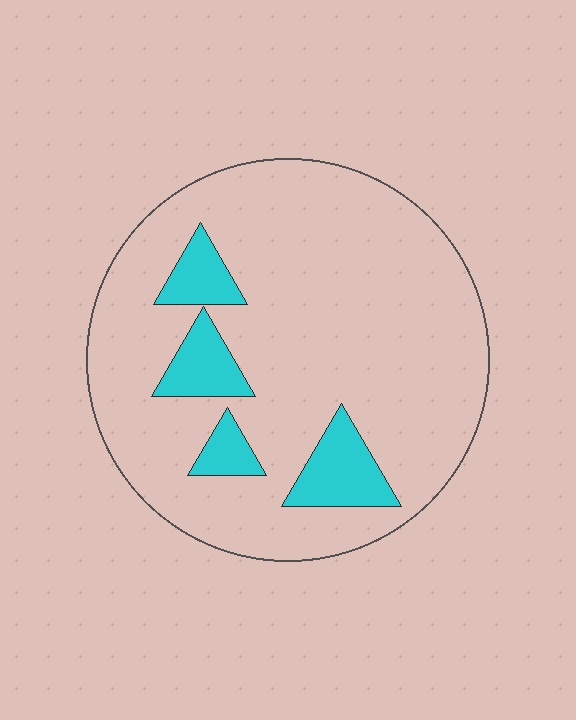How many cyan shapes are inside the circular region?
4.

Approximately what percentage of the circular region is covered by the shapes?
Approximately 15%.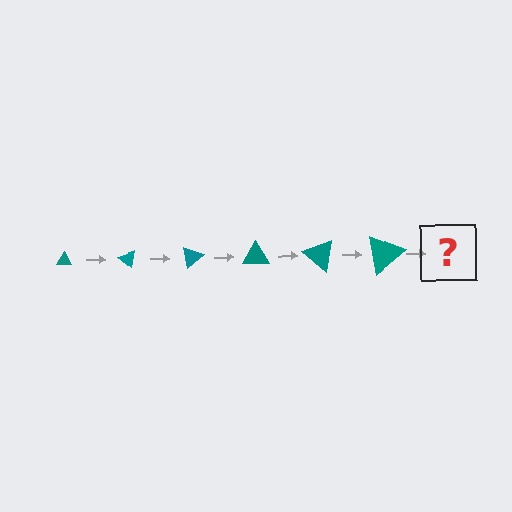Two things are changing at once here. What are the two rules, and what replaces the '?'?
The two rules are that the triangle grows larger each step and it rotates 40 degrees each step. The '?' should be a triangle, larger than the previous one and rotated 240 degrees from the start.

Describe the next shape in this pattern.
It should be a triangle, larger than the previous one and rotated 240 degrees from the start.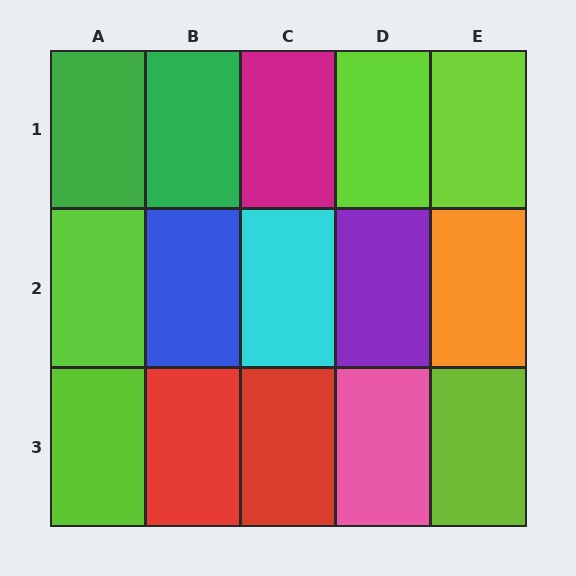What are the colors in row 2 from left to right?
Lime, blue, cyan, purple, orange.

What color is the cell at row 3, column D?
Pink.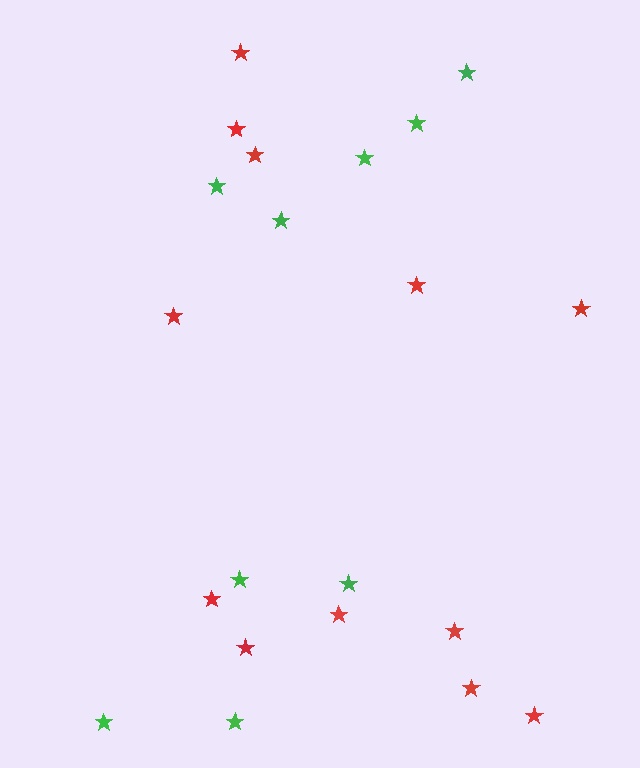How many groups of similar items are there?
There are 2 groups: one group of red stars (12) and one group of green stars (9).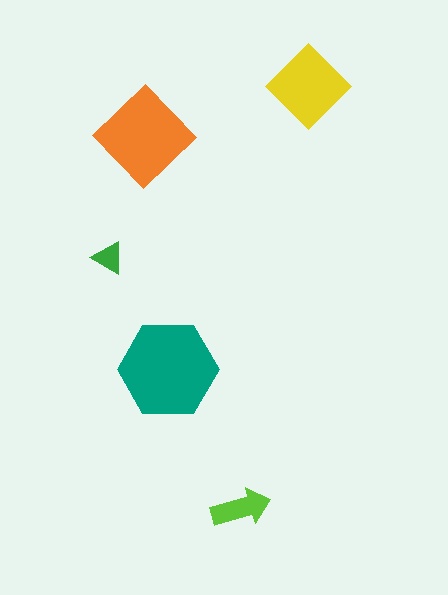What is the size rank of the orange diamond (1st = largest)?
2nd.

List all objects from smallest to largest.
The green triangle, the lime arrow, the yellow diamond, the orange diamond, the teal hexagon.